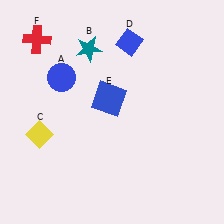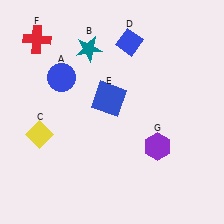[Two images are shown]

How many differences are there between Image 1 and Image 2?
There is 1 difference between the two images.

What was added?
A purple hexagon (G) was added in Image 2.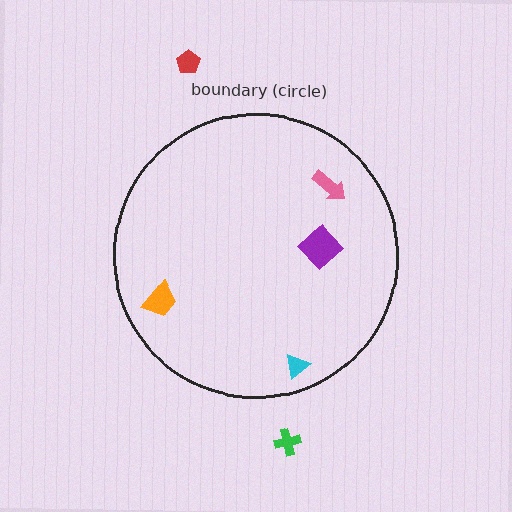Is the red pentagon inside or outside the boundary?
Outside.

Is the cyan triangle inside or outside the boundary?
Inside.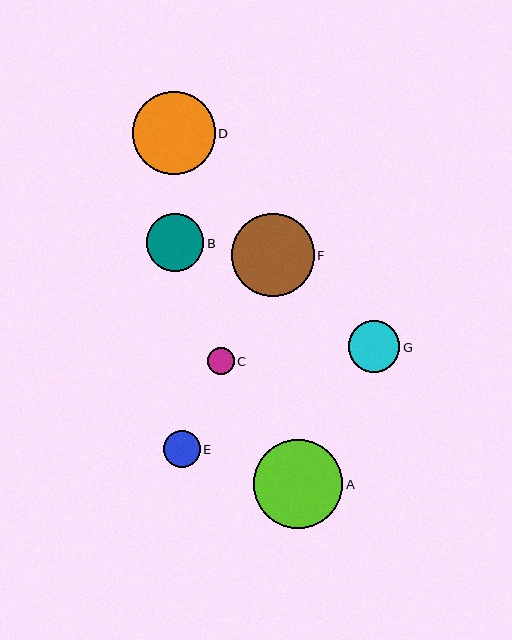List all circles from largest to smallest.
From largest to smallest: A, D, F, B, G, E, C.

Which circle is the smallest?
Circle C is the smallest with a size of approximately 26 pixels.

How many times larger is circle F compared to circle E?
Circle F is approximately 2.3 times the size of circle E.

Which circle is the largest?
Circle A is the largest with a size of approximately 89 pixels.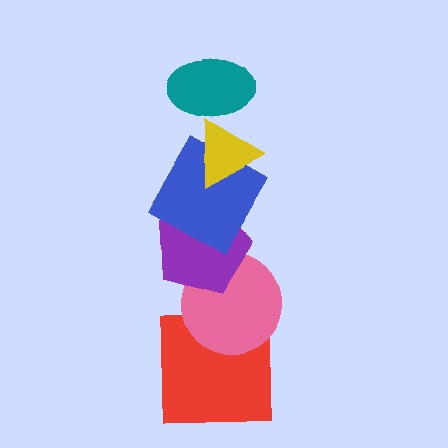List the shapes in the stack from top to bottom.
From top to bottom: the teal ellipse, the yellow triangle, the blue diamond, the purple pentagon, the pink circle, the red square.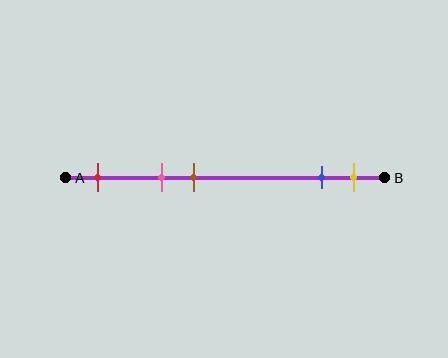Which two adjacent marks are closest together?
The blue and yellow marks are the closest adjacent pair.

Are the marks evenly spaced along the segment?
No, the marks are not evenly spaced.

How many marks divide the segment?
There are 5 marks dividing the segment.